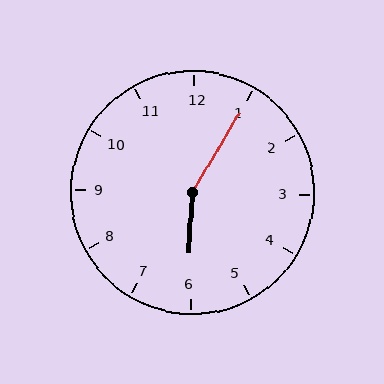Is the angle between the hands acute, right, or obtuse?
It is obtuse.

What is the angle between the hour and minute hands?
Approximately 152 degrees.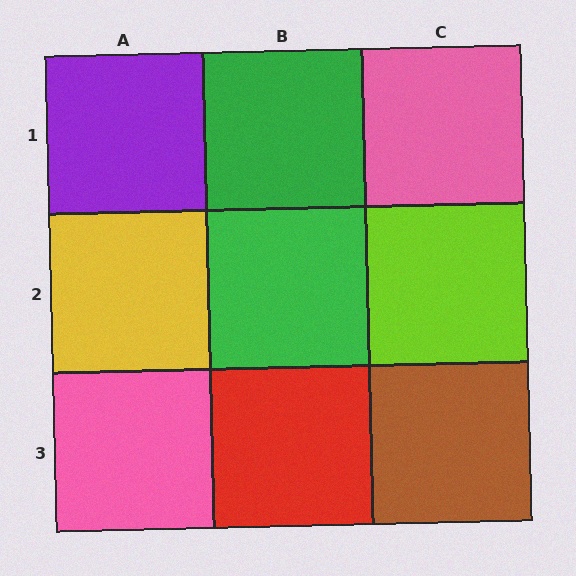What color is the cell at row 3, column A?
Pink.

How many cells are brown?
1 cell is brown.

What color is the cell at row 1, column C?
Pink.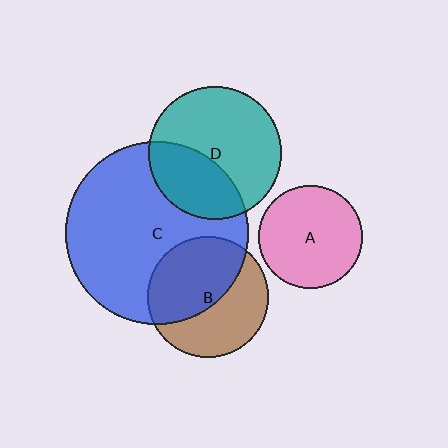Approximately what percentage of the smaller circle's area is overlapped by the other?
Approximately 55%.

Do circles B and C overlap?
Yes.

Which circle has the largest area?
Circle C (blue).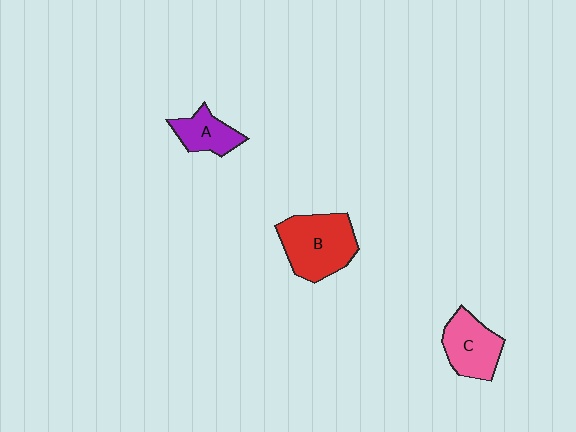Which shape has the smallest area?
Shape A (purple).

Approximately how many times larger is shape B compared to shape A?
Approximately 1.9 times.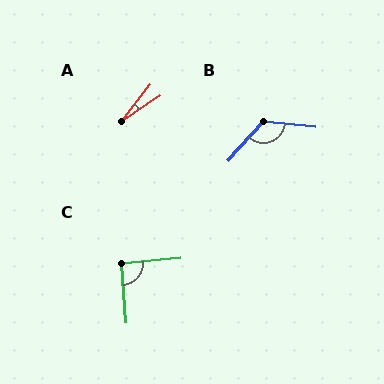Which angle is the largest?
B, at approximately 126 degrees.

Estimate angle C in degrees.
Approximately 91 degrees.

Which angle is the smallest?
A, at approximately 18 degrees.